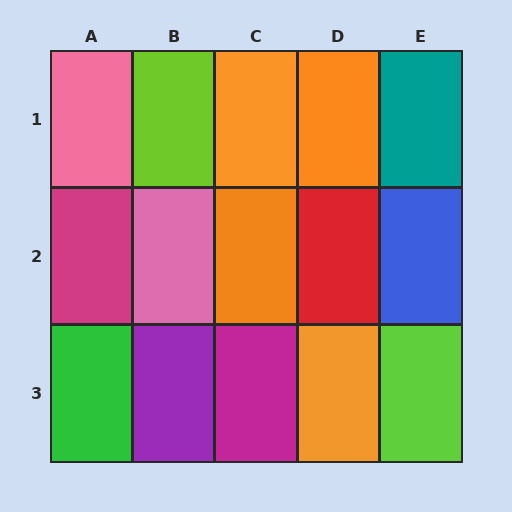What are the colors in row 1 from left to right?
Pink, lime, orange, orange, teal.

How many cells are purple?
1 cell is purple.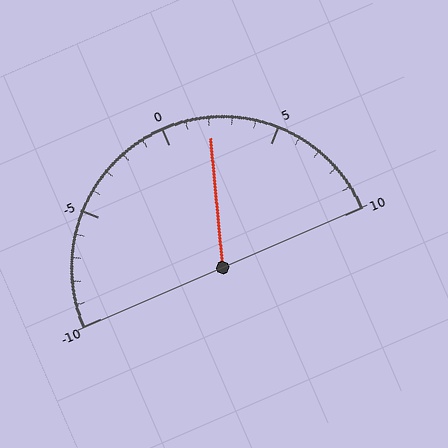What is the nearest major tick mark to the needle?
The nearest major tick mark is 0.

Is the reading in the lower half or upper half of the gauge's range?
The reading is in the upper half of the range (-10 to 10).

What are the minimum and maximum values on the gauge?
The gauge ranges from -10 to 10.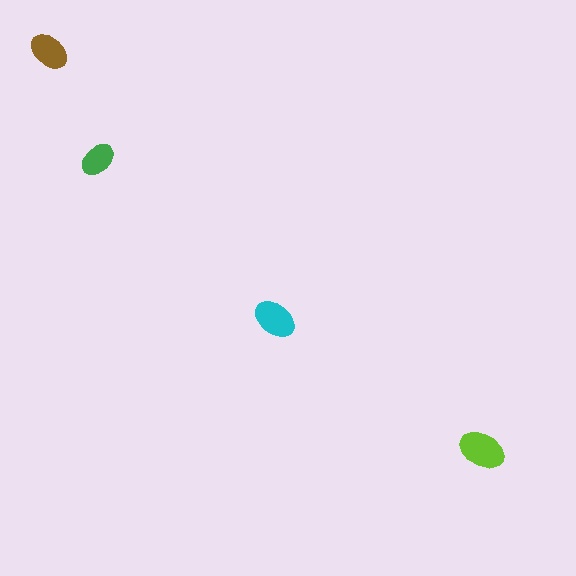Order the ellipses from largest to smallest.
the lime one, the cyan one, the brown one, the green one.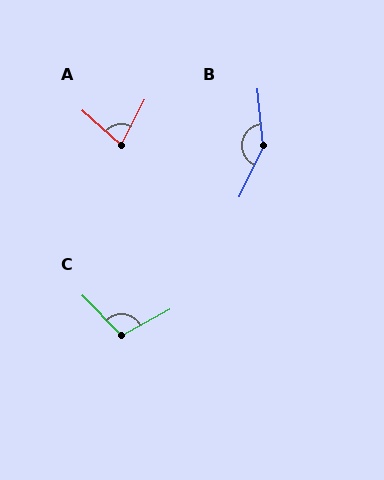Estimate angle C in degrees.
Approximately 106 degrees.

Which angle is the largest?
B, at approximately 149 degrees.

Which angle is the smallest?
A, at approximately 76 degrees.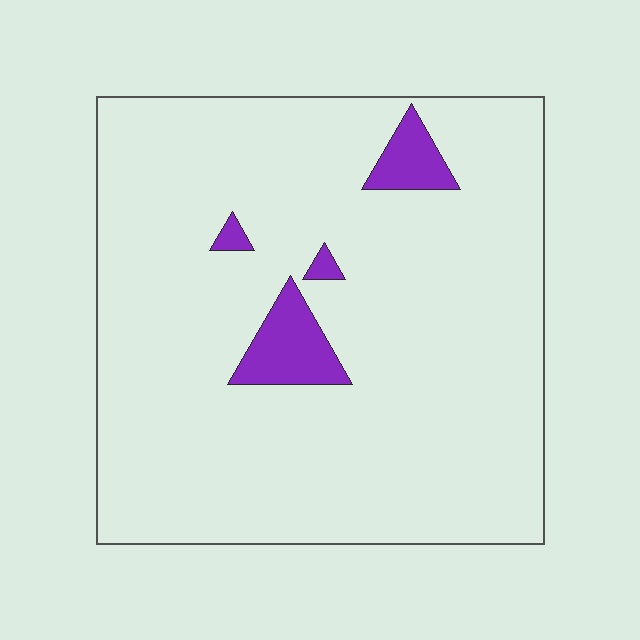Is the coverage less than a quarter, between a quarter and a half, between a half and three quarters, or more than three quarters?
Less than a quarter.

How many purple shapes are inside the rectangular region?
4.